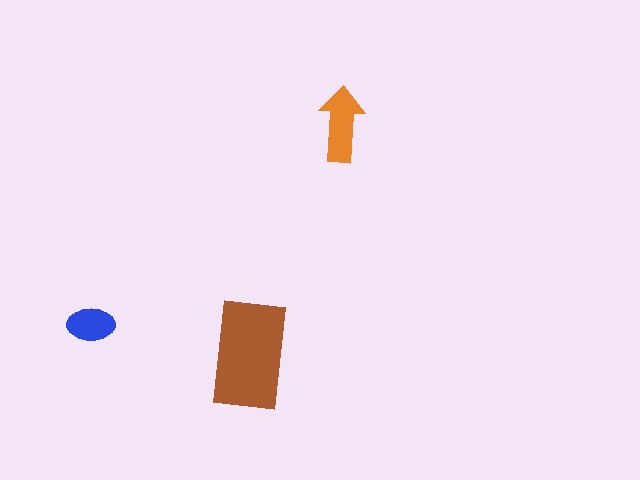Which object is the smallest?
The blue ellipse.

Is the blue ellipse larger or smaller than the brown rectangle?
Smaller.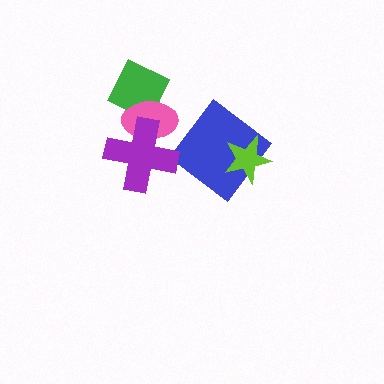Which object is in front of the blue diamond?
The lime star is in front of the blue diamond.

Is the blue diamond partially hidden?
Yes, it is partially covered by another shape.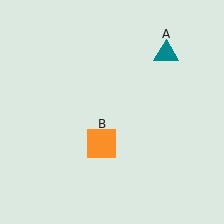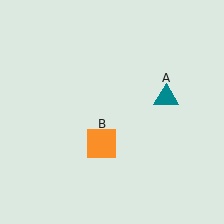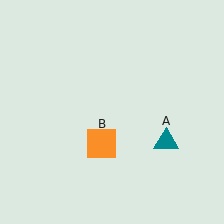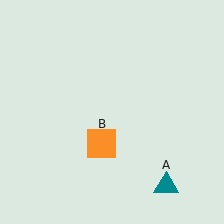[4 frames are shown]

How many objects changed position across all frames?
1 object changed position: teal triangle (object A).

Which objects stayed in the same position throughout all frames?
Orange square (object B) remained stationary.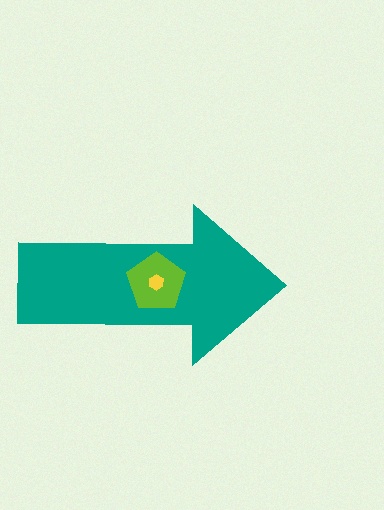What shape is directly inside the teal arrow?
The lime pentagon.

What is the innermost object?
The yellow hexagon.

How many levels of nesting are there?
3.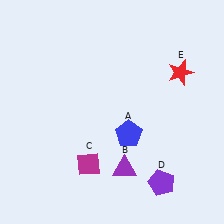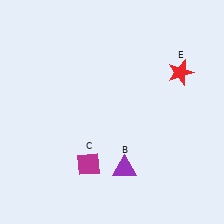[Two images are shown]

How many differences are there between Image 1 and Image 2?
There are 2 differences between the two images.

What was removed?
The purple pentagon (D), the blue pentagon (A) were removed in Image 2.